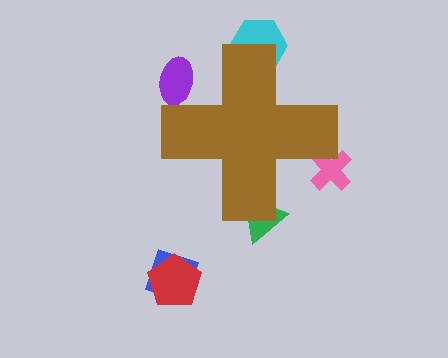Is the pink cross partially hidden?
Yes, the pink cross is partially hidden behind the brown cross.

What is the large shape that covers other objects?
A brown cross.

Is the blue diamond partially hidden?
No, the blue diamond is fully visible.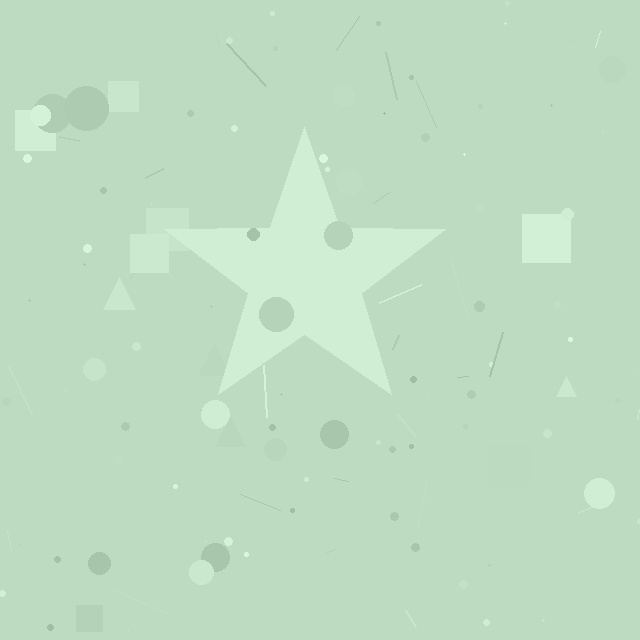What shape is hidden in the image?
A star is hidden in the image.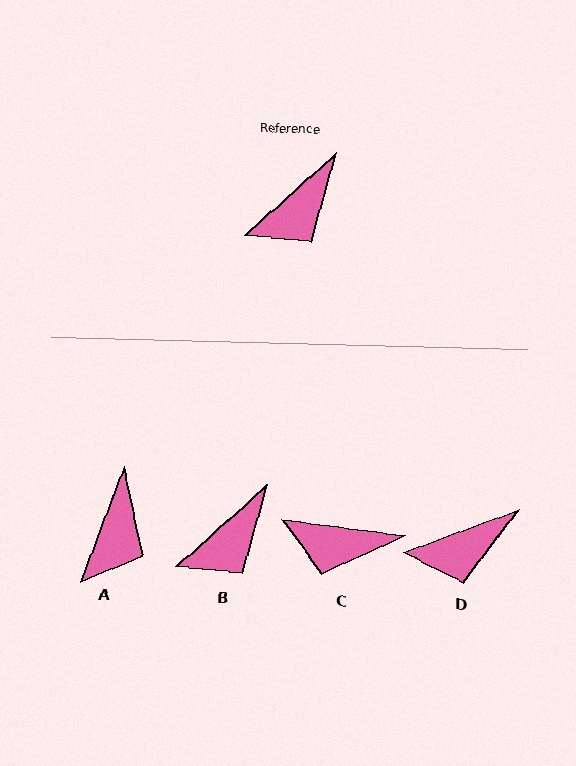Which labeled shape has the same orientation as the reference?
B.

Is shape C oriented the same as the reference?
No, it is off by about 50 degrees.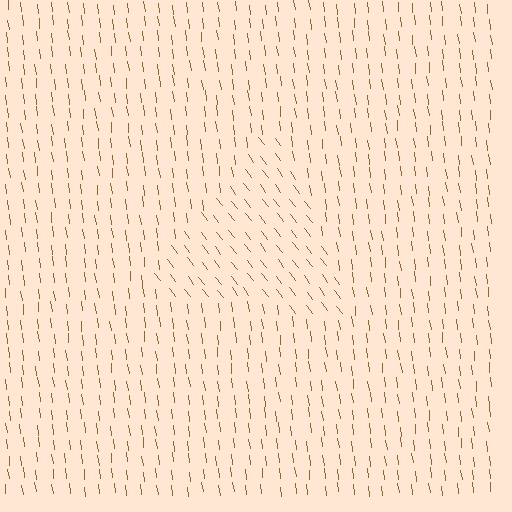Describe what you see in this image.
The image is filled with small brown line segments. A triangle region in the image has lines oriented differently from the surrounding lines, creating a visible texture boundary.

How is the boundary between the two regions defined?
The boundary is defined purely by a change in line orientation (approximately 30 degrees difference). All lines are the same color and thickness.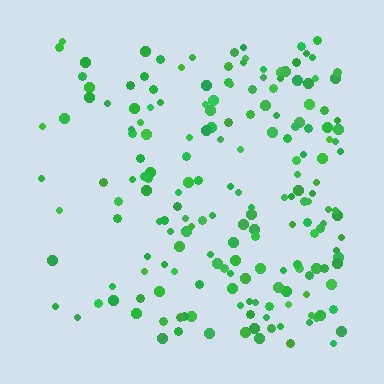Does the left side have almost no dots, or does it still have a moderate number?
Still a moderate number, just noticeably fewer than the right.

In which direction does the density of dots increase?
From left to right, with the right side densest.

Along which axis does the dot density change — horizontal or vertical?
Horizontal.